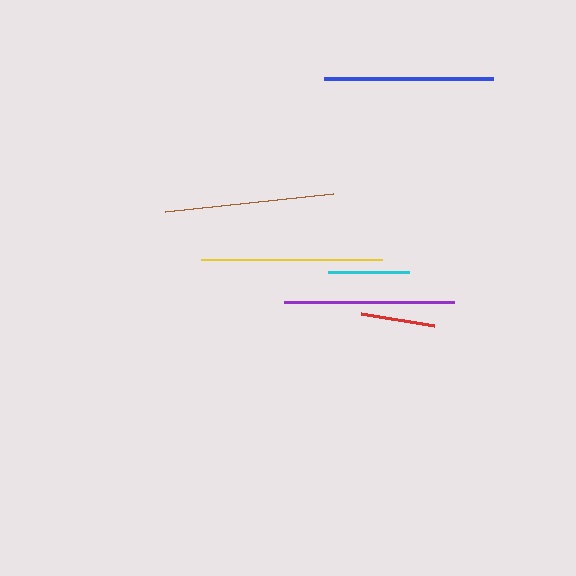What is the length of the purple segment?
The purple segment is approximately 170 pixels long.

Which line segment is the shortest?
The red line is the shortest at approximately 74 pixels.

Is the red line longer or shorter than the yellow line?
The yellow line is longer than the red line.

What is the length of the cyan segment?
The cyan segment is approximately 80 pixels long.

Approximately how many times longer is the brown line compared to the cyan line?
The brown line is approximately 2.1 times the length of the cyan line.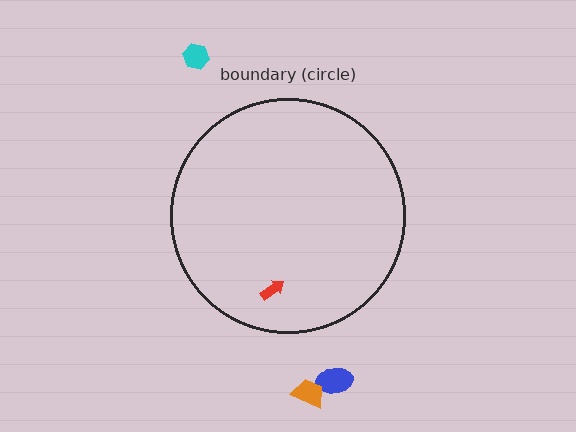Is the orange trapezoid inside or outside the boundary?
Outside.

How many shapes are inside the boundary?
1 inside, 3 outside.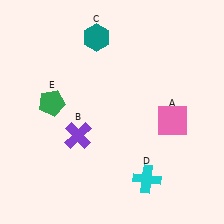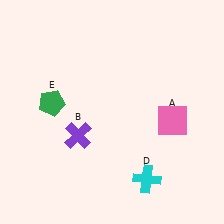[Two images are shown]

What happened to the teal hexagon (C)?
The teal hexagon (C) was removed in Image 2. It was in the top-left area of Image 1.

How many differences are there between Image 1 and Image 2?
There is 1 difference between the two images.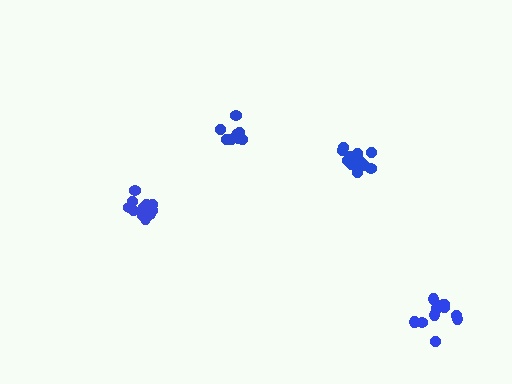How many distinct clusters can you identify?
There are 4 distinct clusters.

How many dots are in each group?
Group 1: 12 dots, Group 2: 13 dots, Group 3: 9 dots, Group 4: 12 dots (46 total).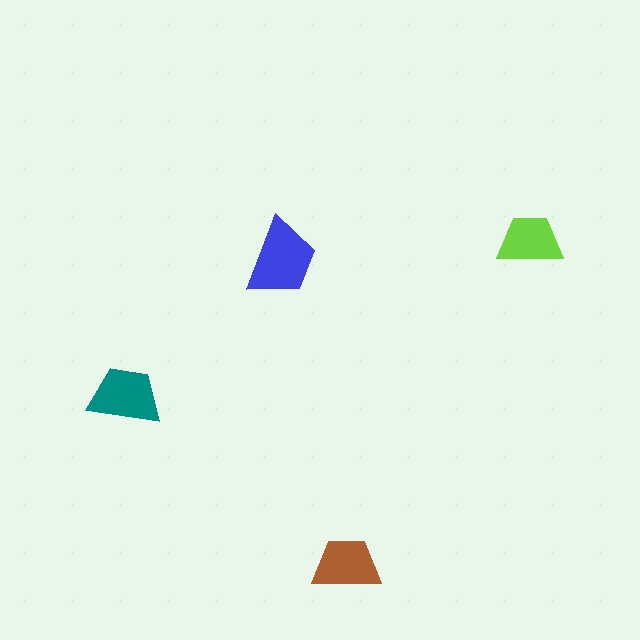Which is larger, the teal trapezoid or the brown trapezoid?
The teal one.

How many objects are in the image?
There are 4 objects in the image.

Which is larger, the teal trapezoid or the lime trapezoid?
The teal one.